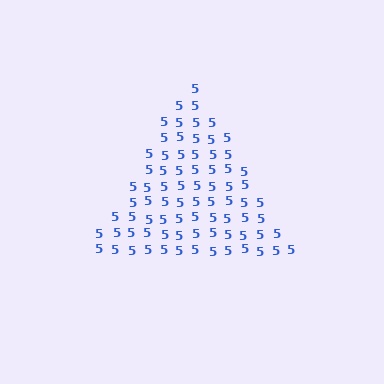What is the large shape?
The large shape is a triangle.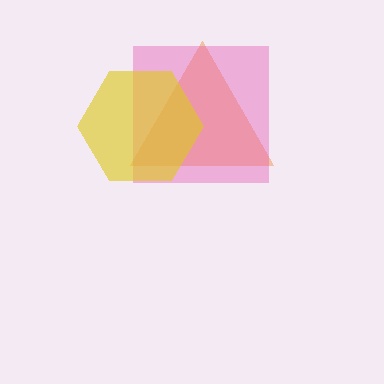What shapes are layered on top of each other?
The layered shapes are: an orange triangle, a pink square, a yellow hexagon.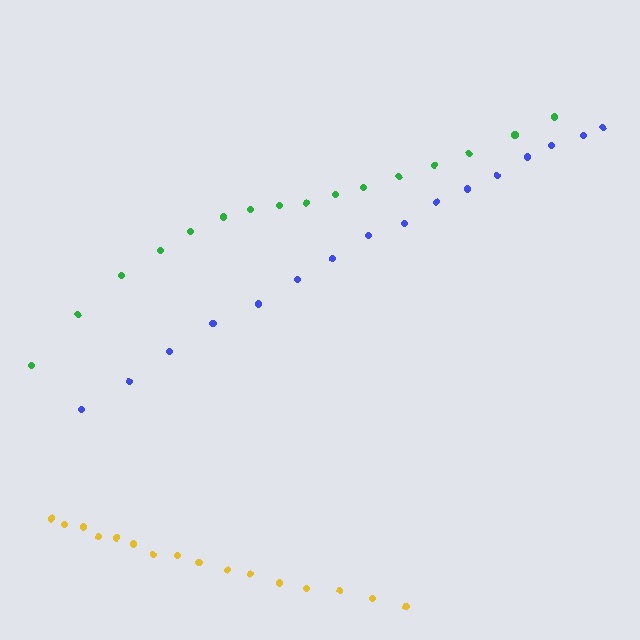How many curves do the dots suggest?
There are 3 distinct paths.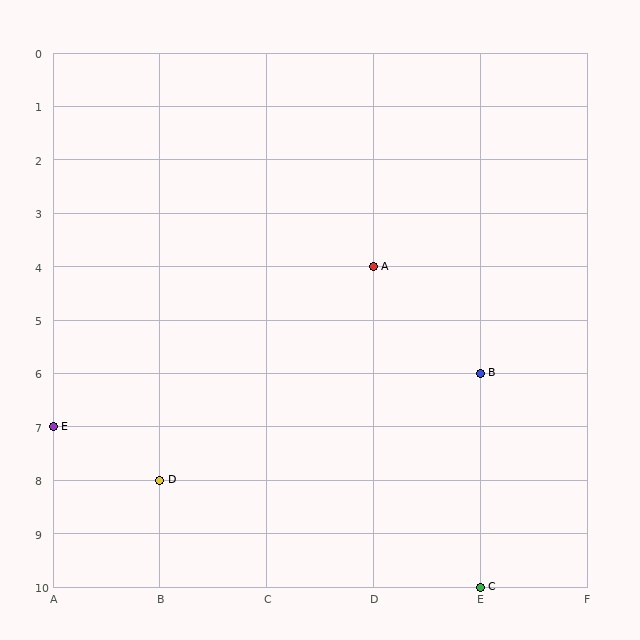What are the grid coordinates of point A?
Point A is at grid coordinates (D, 4).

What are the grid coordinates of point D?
Point D is at grid coordinates (B, 8).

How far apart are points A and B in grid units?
Points A and B are 1 column and 2 rows apart (about 2.2 grid units diagonally).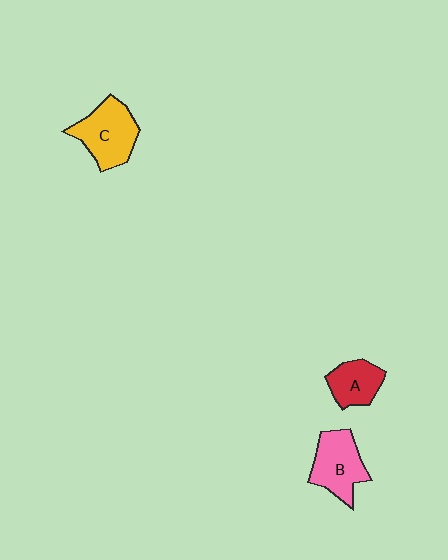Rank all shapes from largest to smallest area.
From largest to smallest: C (yellow), B (pink), A (red).